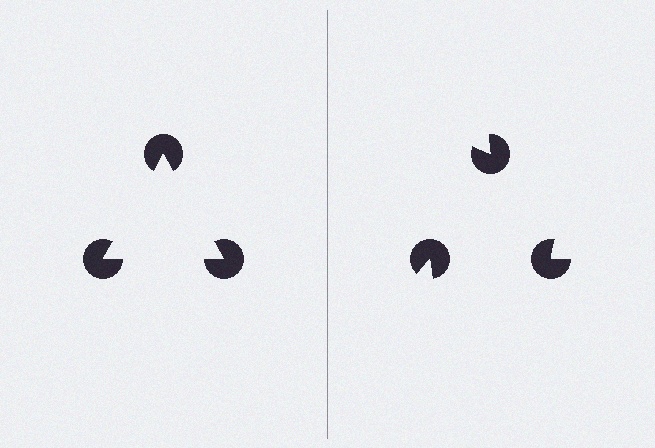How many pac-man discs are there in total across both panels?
6 — 3 on each side.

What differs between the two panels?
The pac-man discs are positioned identically on both sides; only the wedge orientations differ. On the left they align to a triangle; on the right they are misaligned.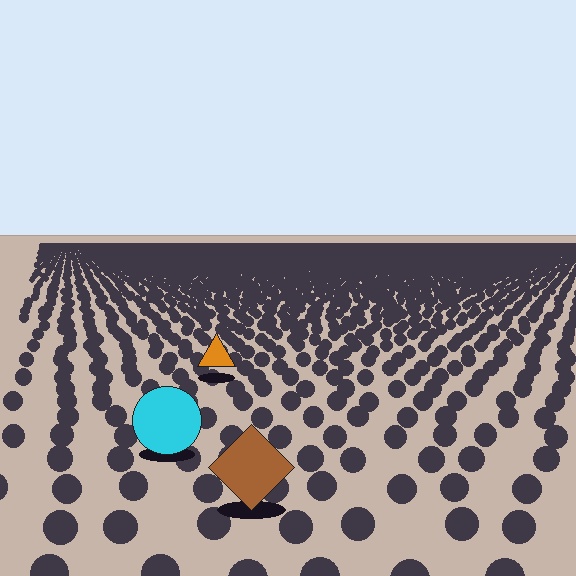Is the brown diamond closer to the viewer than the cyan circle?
Yes. The brown diamond is closer — you can tell from the texture gradient: the ground texture is coarser near it.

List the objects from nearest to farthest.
From nearest to farthest: the brown diamond, the cyan circle, the orange triangle.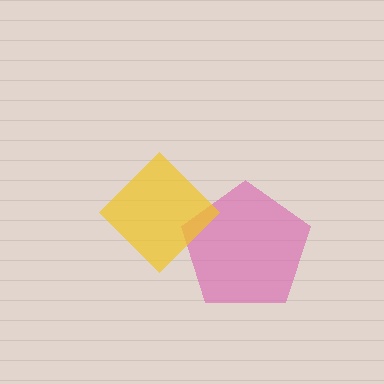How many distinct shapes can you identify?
There are 2 distinct shapes: a pink pentagon, a yellow diamond.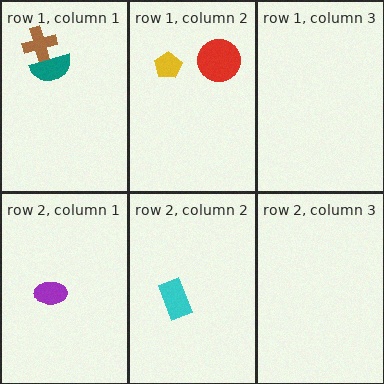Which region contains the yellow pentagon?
The row 1, column 2 region.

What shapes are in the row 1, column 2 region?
The yellow pentagon, the red circle.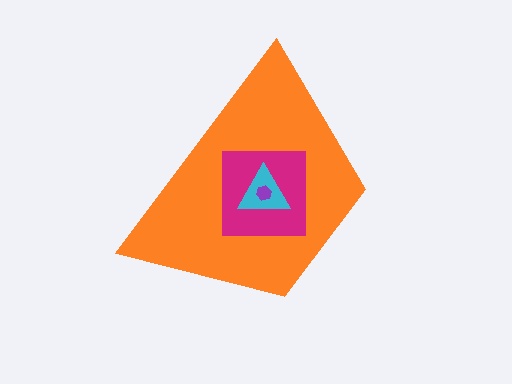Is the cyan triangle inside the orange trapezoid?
Yes.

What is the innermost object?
The purple hexagon.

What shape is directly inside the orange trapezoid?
The magenta square.